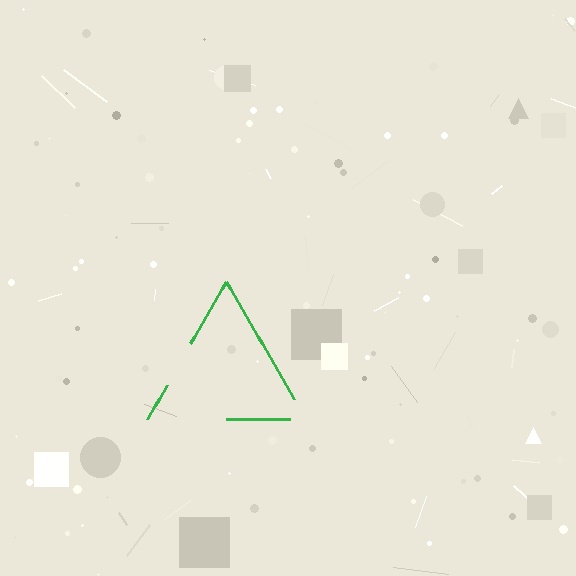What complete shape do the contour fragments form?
The contour fragments form a triangle.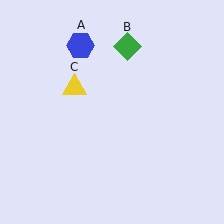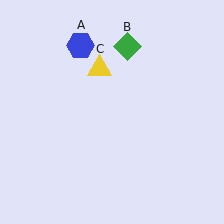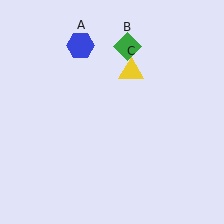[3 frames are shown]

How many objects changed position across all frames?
1 object changed position: yellow triangle (object C).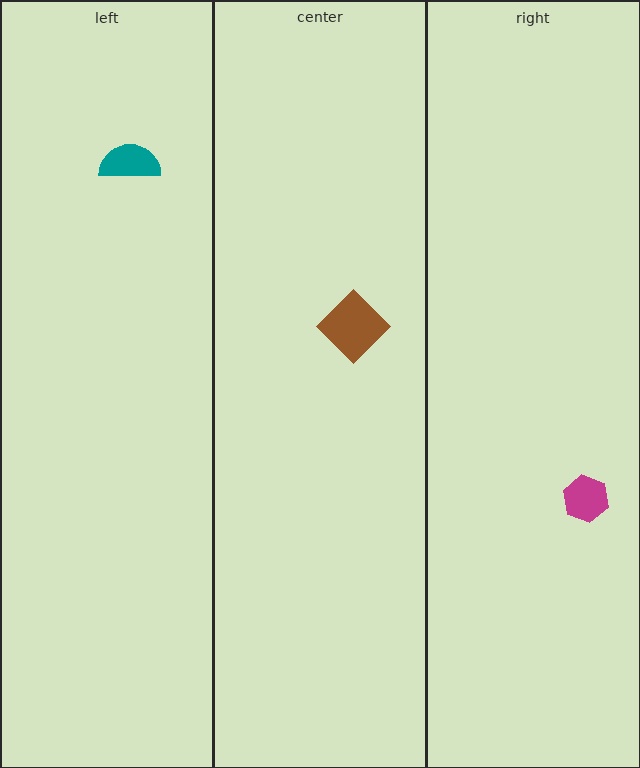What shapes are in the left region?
The teal semicircle.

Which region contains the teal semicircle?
The left region.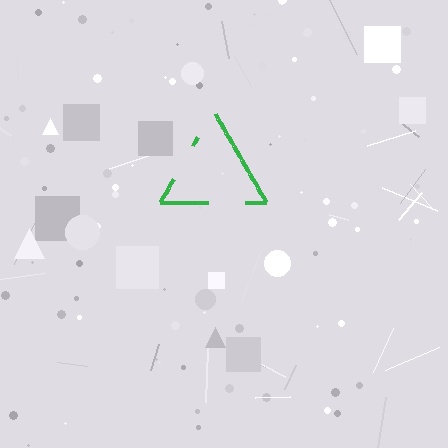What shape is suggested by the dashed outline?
The dashed outline suggests a triangle.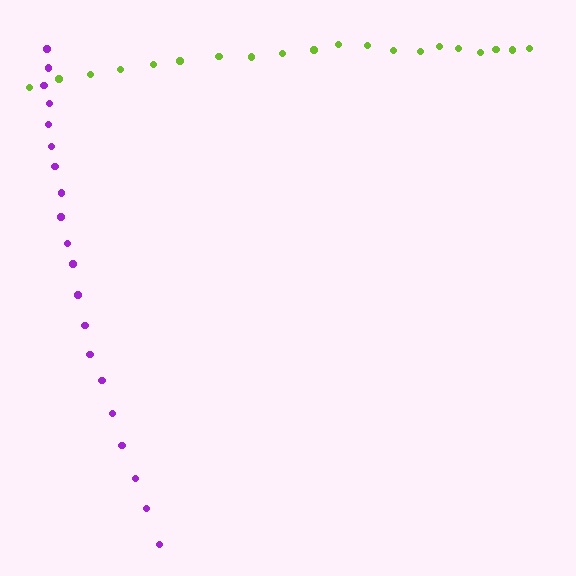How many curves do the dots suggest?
There are 2 distinct paths.